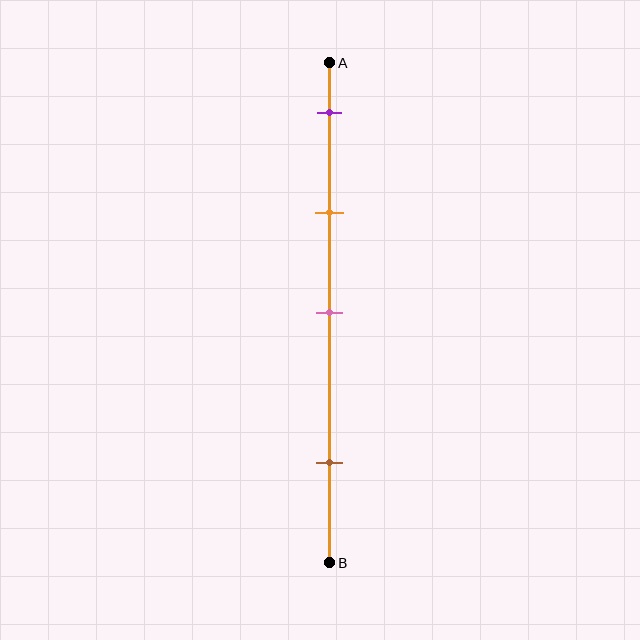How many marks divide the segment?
There are 4 marks dividing the segment.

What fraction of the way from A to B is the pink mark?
The pink mark is approximately 50% (0.5) of the way from A to B.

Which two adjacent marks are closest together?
The purple and orange marks are the closest adjacent pair.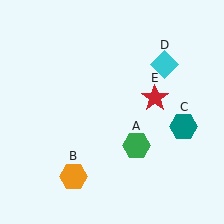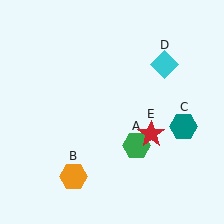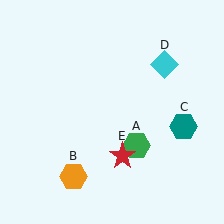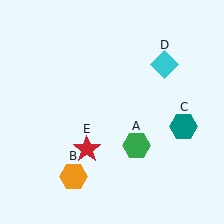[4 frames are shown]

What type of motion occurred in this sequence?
The red star (object E) rotated clockwise around the center of the scene.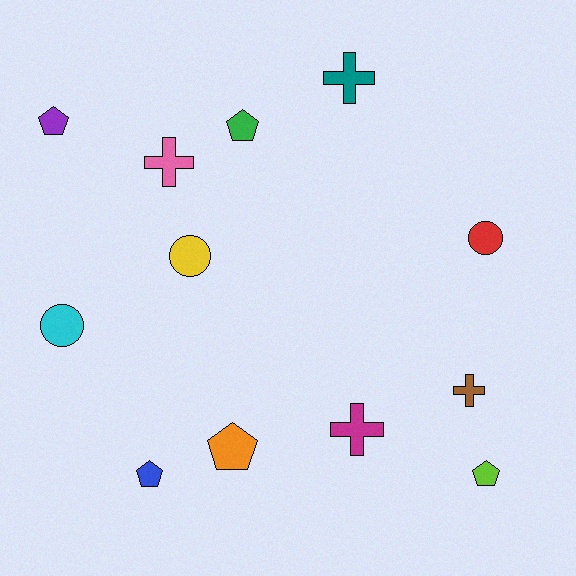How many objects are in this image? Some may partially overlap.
There are 12 objects.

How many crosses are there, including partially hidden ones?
There are 4 crosses.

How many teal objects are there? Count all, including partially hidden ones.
There is 1 teal object.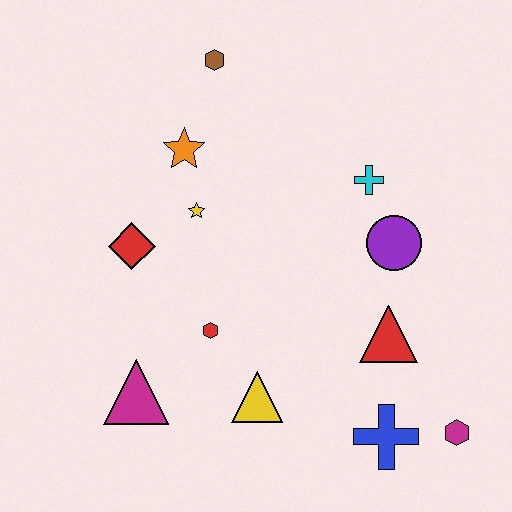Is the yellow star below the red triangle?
No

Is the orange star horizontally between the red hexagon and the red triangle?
No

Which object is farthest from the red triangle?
The brown hexagon is farthest from the red triangle.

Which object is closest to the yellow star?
The orange star is closest to the yellow star.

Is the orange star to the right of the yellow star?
No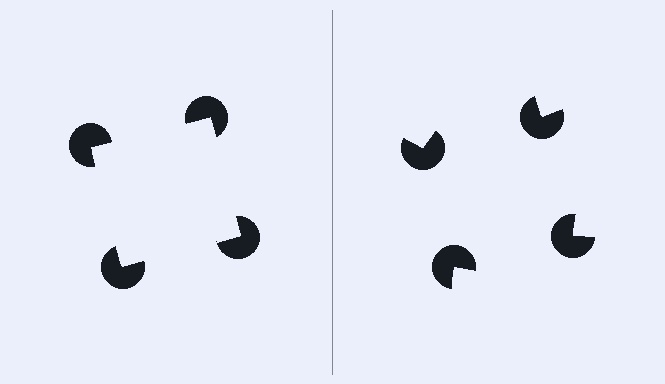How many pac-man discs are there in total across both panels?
8 — 4 on each side.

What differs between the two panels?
The pac-man discs are positioned identically on both sides; only the wedge orientations differ. On the left they align to a square; on the right they are misaligned.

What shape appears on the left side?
An illusory square.